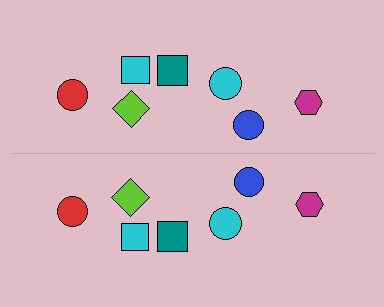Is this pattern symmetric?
Yes, this pattern has bilateral (reflection) symmetry.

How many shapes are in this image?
There are 14 shapes in this image.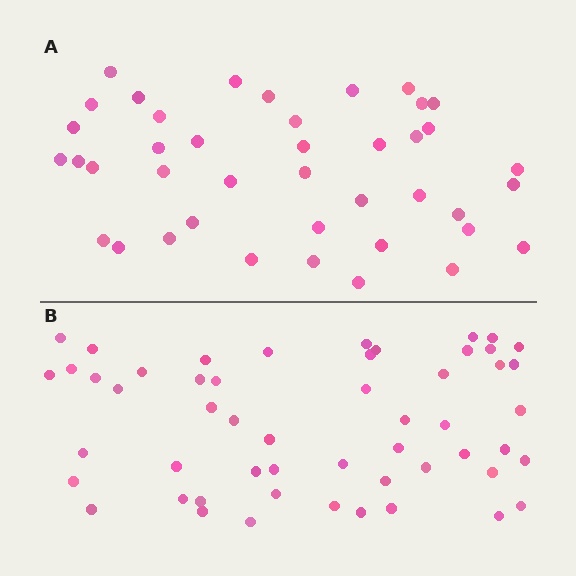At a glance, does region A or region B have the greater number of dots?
Region B (the bottom region) has more dots.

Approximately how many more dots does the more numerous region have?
Region B has roughly 12 or so more dots than region A.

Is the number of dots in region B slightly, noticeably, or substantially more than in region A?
Region B has noticeably more, but not dramatically so. The ratio is roughly 1.3 to 1.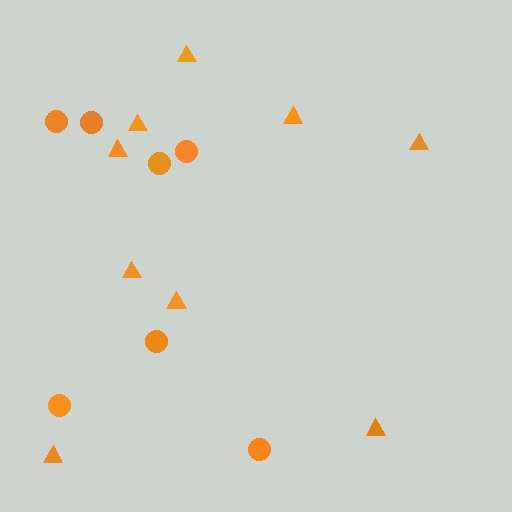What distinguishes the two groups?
There are 2 groups: one group of circles (7) and one group of triangles (9).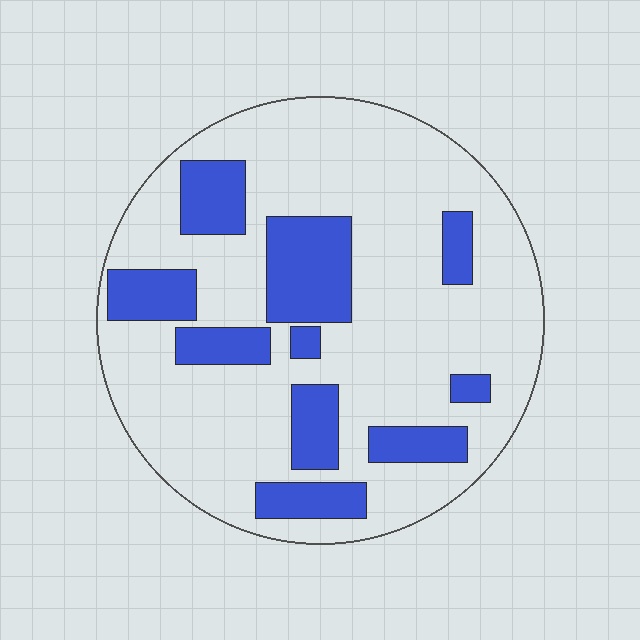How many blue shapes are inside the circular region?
10.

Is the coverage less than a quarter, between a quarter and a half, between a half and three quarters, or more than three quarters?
Less than a quarter.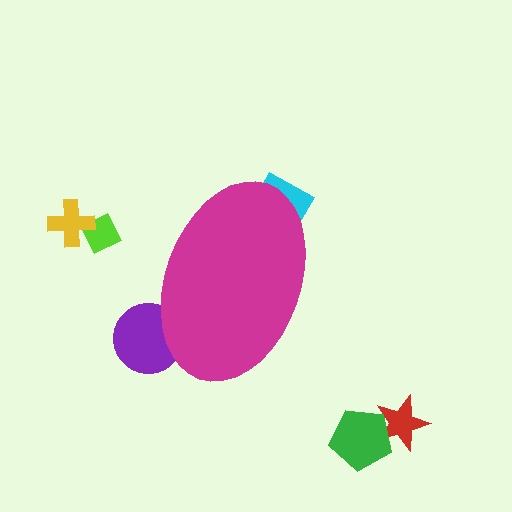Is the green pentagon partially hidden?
No, the green pentagon is fully visible.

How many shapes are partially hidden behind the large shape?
2 shapes are partially hidden.